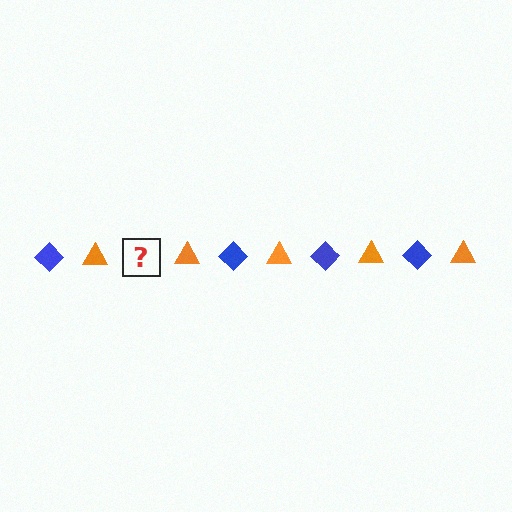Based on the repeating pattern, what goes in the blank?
The blank should be a blue diamond.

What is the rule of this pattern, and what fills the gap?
The rule is that the pattern alternates between blue diamond and orange triangle. The gap should be filled with a blue diamond.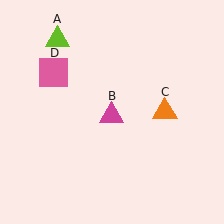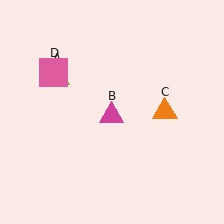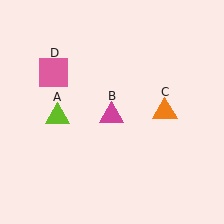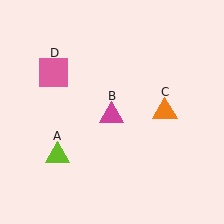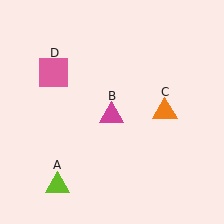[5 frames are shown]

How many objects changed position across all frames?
1 object changed position: lime triangle (object A).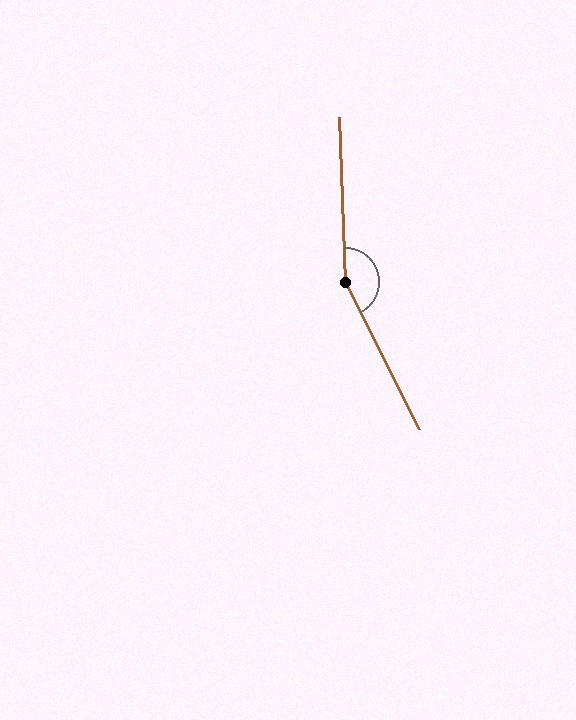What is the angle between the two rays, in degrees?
Approximately 155 degrees.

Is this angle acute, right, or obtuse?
It is obtuse.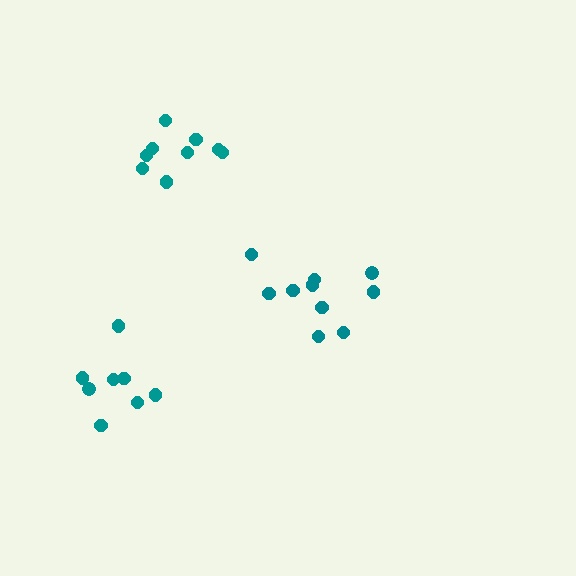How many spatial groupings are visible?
There are 3 spatial groupings.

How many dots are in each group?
Group 1: 8 dots, Group 2: 10 dots, Group 3: 9 dots (27 total).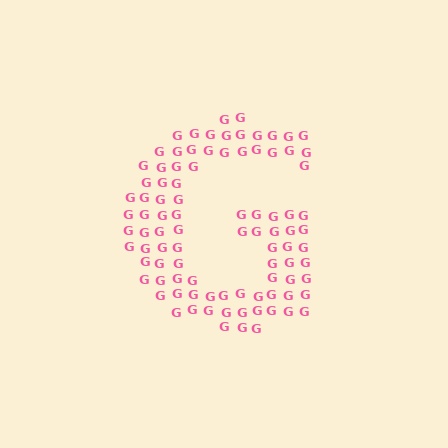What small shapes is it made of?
It is made of small letter G's.